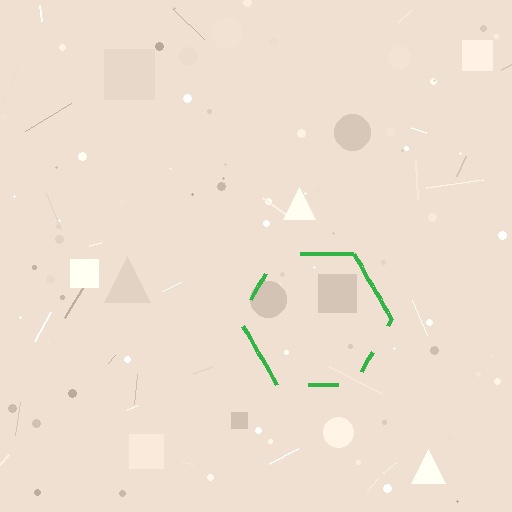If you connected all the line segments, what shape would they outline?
They would outline a hexagon.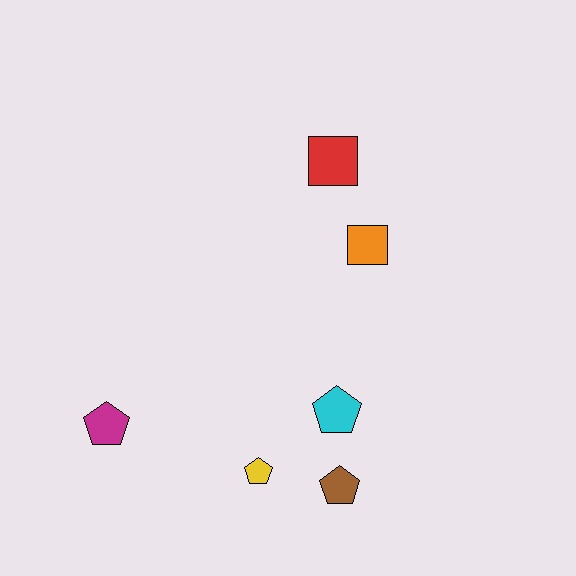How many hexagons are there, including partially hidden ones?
There are no hexagons.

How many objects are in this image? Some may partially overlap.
There are 6 objects.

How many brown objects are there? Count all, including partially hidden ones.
There is 1 brown object.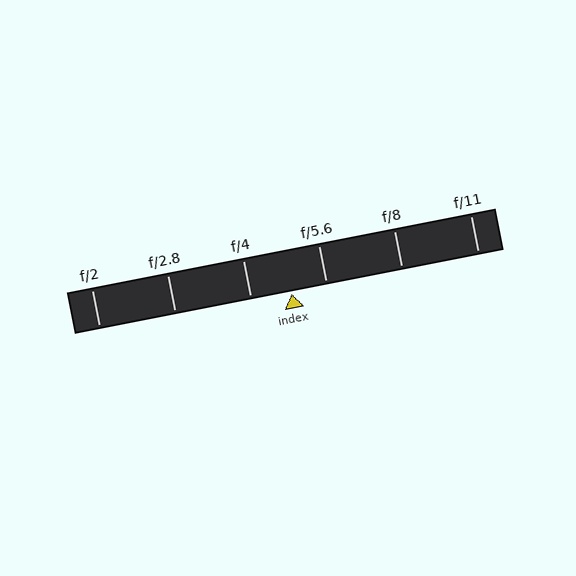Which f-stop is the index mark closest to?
The index mark is closest to f/5.6.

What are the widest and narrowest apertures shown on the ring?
The widest aperture shown is f/2 and the narrowest is f/11.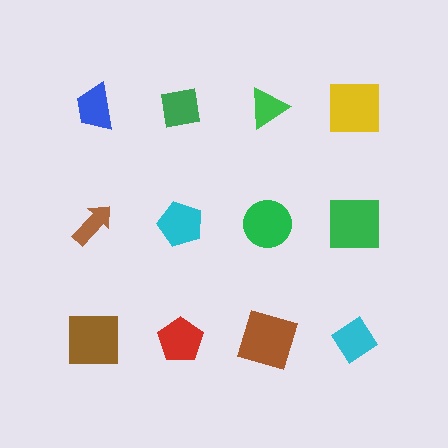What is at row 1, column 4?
A yellow square.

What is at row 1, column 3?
A green triangle.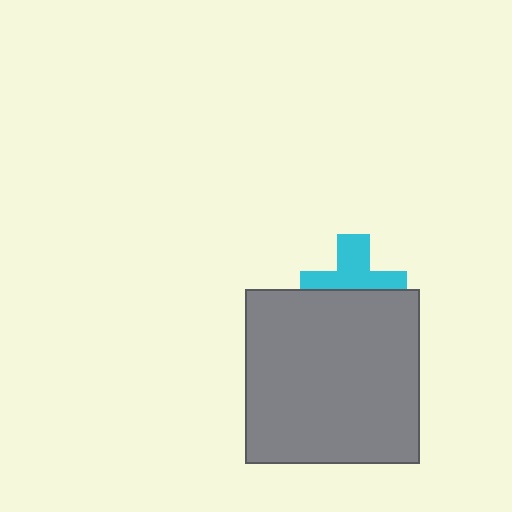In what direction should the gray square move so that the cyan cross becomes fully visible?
The gray square should move down. That is the shortest direction to clear the overlap and leave the cyan cross fully visible.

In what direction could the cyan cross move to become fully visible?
The cyan cross could move up. That would shift it out from behind the gray square entirely.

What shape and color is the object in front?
The object in front is a gray square.